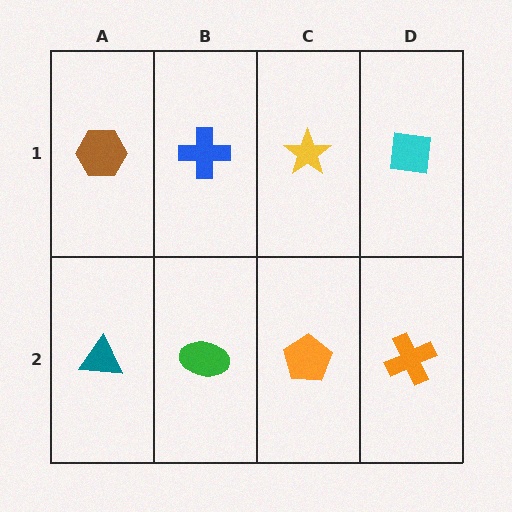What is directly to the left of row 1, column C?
A blue cross.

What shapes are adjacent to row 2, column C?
A yellow star (row 1, column C), a green ellipse (row 2, column B), an orange cross (row 2, column D).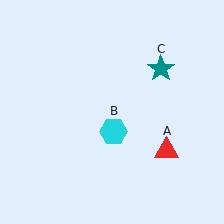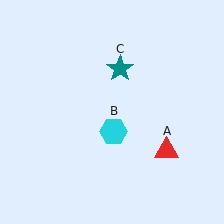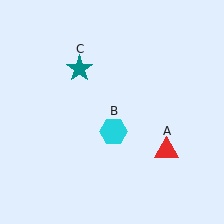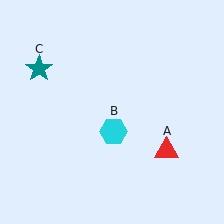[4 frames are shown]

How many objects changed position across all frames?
1 object changed position: teal star (object C).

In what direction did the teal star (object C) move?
The teal star (object C) moved left.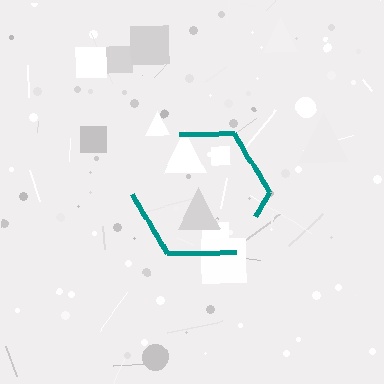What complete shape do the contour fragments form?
The contour fragments form a hexagon.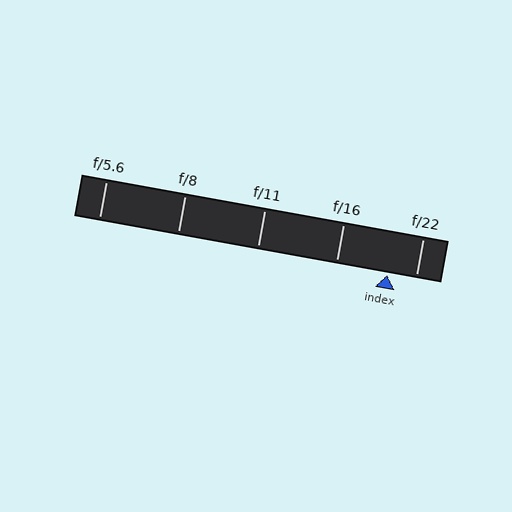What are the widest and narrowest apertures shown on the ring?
The widest aperture shown is f/5.6 and the narrowest is f/22.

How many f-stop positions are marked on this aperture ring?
There are 5 f-stop positions marked.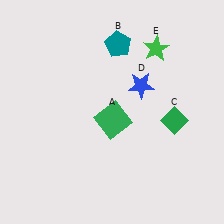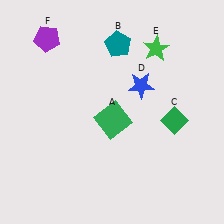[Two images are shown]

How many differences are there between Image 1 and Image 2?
There is 1 difference between the two images.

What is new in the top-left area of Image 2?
A purple pentagon (F) was added in the top-left area of Image 2.